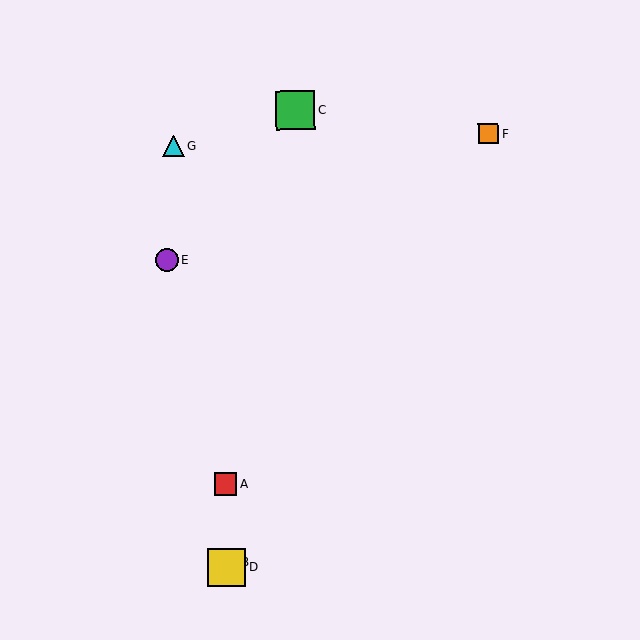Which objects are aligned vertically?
Objects A, B, D are aligned vertically.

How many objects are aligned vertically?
3 objects (A, B, D) are aligned vertically.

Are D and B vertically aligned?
Yes, both are at x≈227.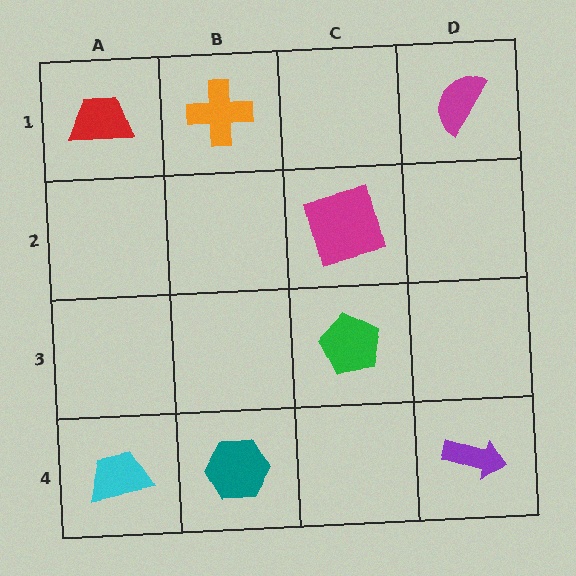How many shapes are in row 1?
3 shapes.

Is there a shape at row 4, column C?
No, that cell is empty.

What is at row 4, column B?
A teal hexagon.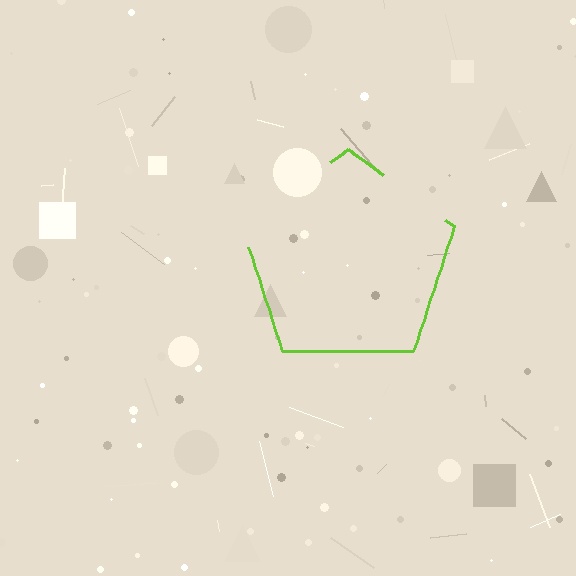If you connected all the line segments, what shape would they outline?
They would outline a pentagon.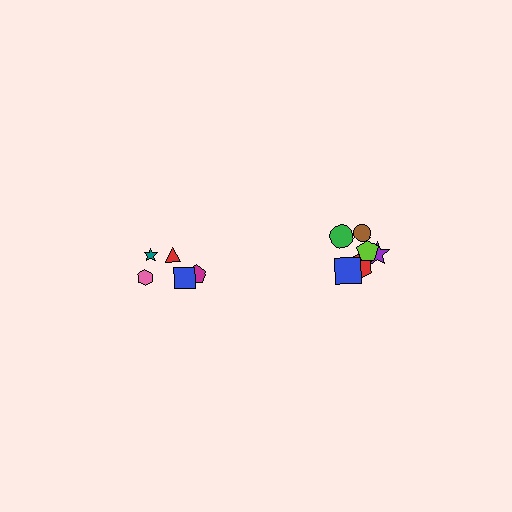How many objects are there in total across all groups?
There are 12 objects.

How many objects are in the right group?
There are 7 objects.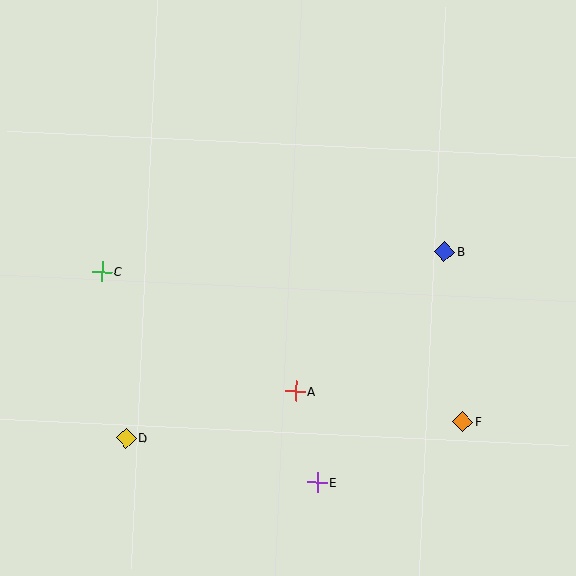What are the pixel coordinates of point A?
Point A is at (296, 391).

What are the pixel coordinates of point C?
Point C is at (102, 272).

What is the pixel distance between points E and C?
The distance between E and C is 301 pixels.